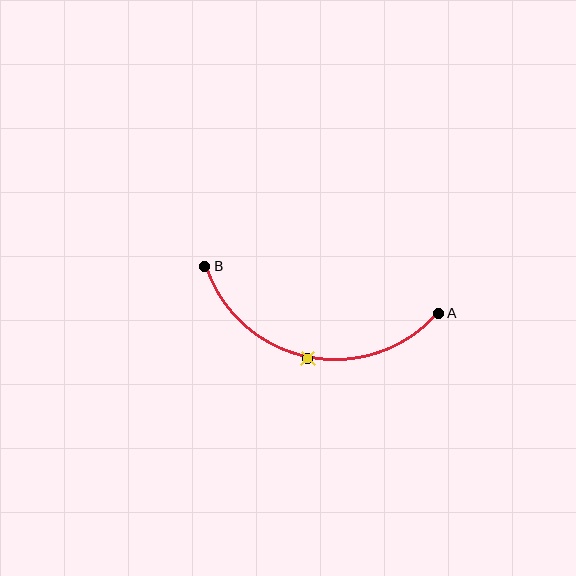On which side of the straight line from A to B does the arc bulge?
The arc bulges below the straight line connecting A and B.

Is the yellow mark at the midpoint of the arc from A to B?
Yes. The yellow mark lies on the arc at equal arc-length from both A and B — it is the arc midpoint.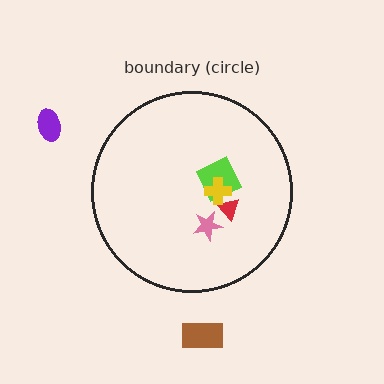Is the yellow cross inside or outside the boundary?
Inside.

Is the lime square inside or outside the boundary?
Inside.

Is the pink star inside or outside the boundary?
Inside.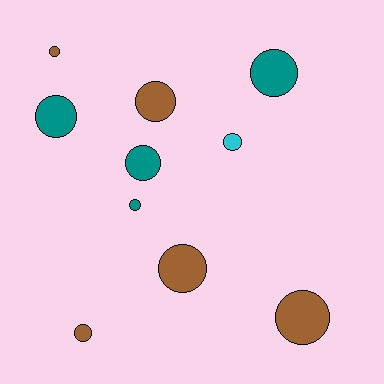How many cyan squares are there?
There are no cyan squares.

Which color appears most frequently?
Brown, with 5 objects.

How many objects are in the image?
There are 10 objects.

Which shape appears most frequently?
Circle, with 10 objects.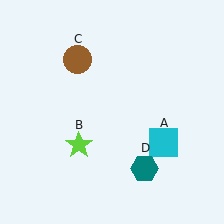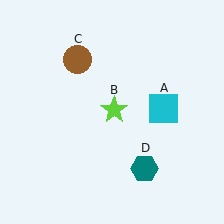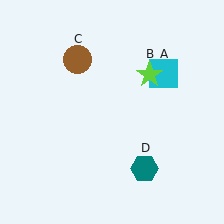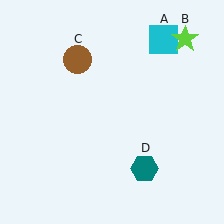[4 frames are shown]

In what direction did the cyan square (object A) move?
The cyan square (object A) moved up.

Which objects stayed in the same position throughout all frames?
Brown circle (object C) and teal hexagon (object D) remained stationary.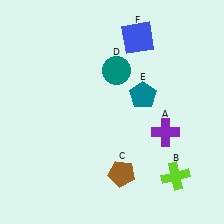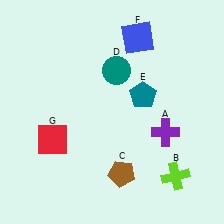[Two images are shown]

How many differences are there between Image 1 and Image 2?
There is 1 difference between the two images.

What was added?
A red square (G) was added in Image 2.